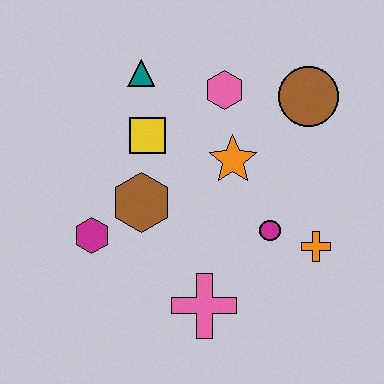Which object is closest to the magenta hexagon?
The brown hexagon is closest to the magenta hexagon.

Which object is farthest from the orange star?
The magenta hexagon is farthest from the orange star.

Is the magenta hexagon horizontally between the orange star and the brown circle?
No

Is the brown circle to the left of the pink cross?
No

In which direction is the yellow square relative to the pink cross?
The yellow square is above the pink cross.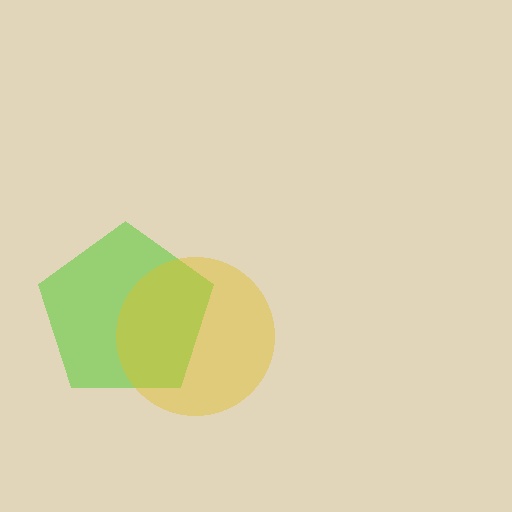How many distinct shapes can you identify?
There are 2 distinct shapes: a lime pentagon, a yellow circle.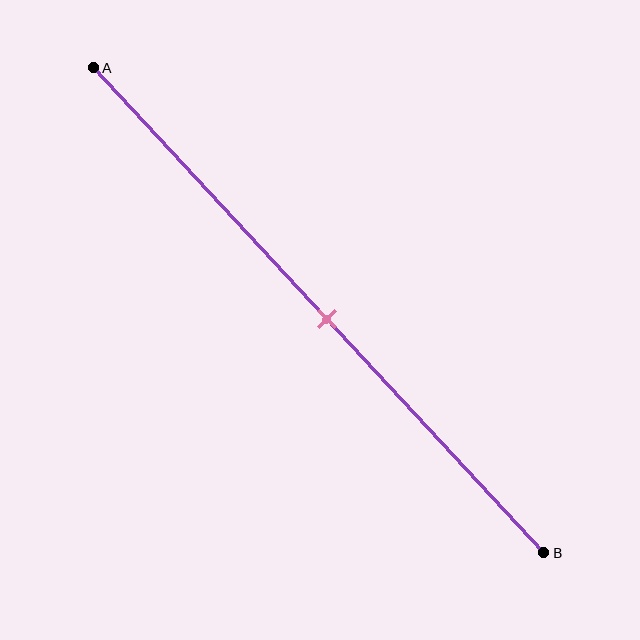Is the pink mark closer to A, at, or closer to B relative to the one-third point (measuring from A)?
The pink mark is closer to point B than the one-third point of segment AB.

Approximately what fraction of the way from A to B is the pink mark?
The pink mark is approximately 50% of the way from A to B.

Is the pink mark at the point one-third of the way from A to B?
No, the mark is at about 50% from A, not at the 33% one-third point.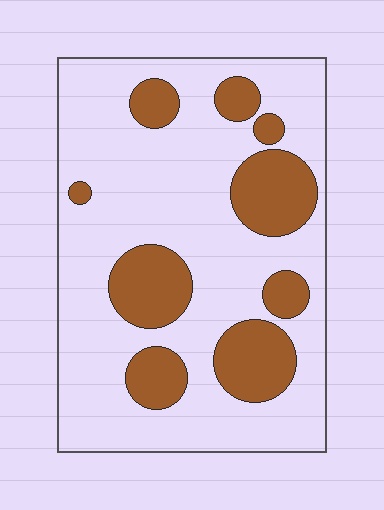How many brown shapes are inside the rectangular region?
9.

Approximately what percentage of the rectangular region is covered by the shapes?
Approximately 25%.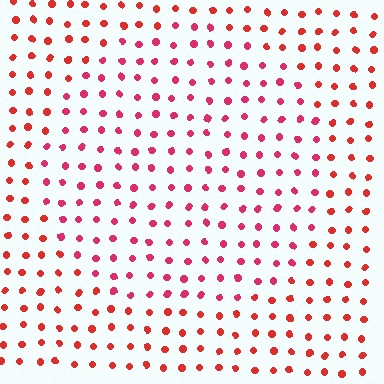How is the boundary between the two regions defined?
The boundary is defined purely by a slight shift in hue (about 23 degrees). Spacing, size, and orientation are identical on both sides.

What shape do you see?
I see a circle.